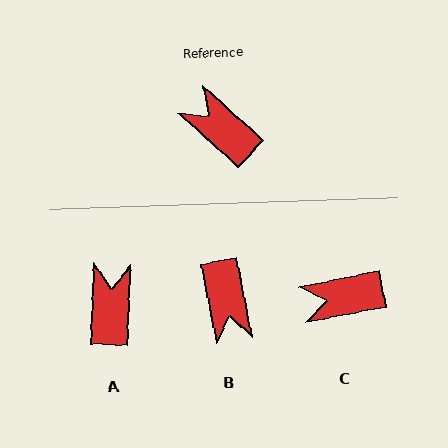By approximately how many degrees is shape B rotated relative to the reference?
Approximately 143 degrees counter-clockwise.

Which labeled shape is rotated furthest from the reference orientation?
B, about 143 degrees away.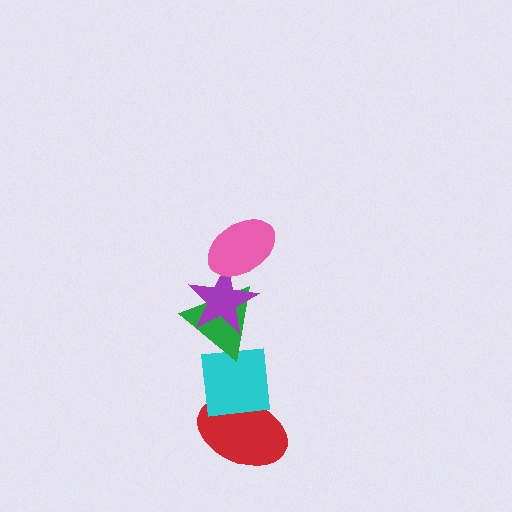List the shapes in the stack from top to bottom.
From top to bottom: the pink ellipse, the purple star, the green triangle, the cyan square, the red ellipse.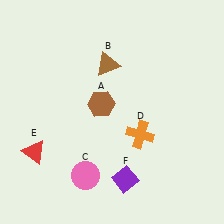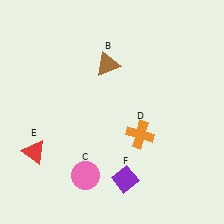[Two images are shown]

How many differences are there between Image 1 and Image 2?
There is 1 difference between the two images.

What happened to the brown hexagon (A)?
The brown hexagon (A) was removed in Image 2. It was in the top-left area of Image 1.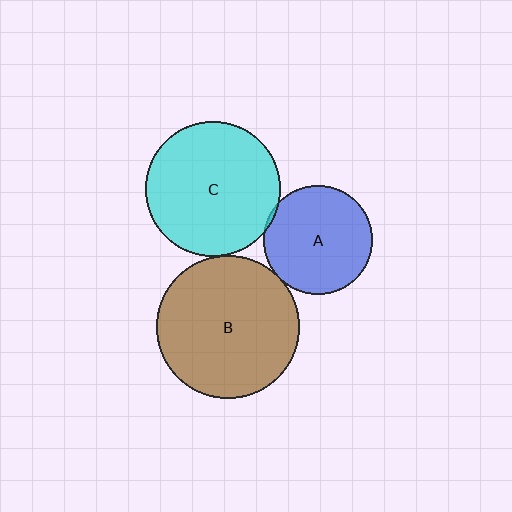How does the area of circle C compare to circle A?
Approximately 1.5 times.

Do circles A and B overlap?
Yes.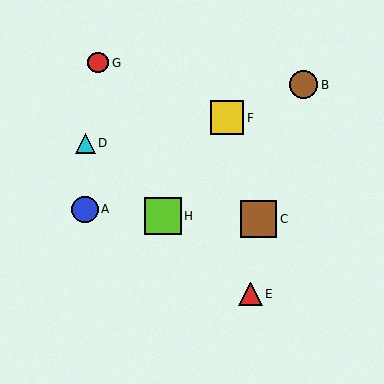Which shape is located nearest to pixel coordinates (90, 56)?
The red circle (labeled G) at (98, 63) is nearest to that location.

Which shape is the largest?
The lime square (labeled H) is the largest.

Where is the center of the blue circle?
The center of the blue circle is at (85, 209).